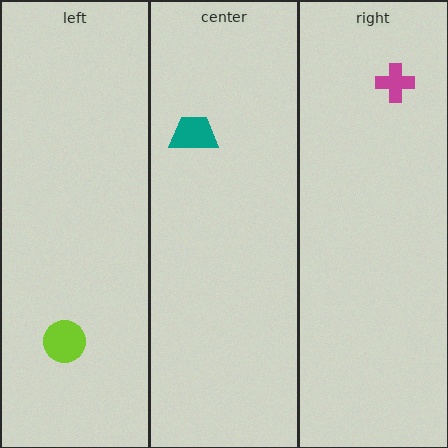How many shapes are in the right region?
1.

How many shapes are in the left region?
1.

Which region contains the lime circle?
The left region.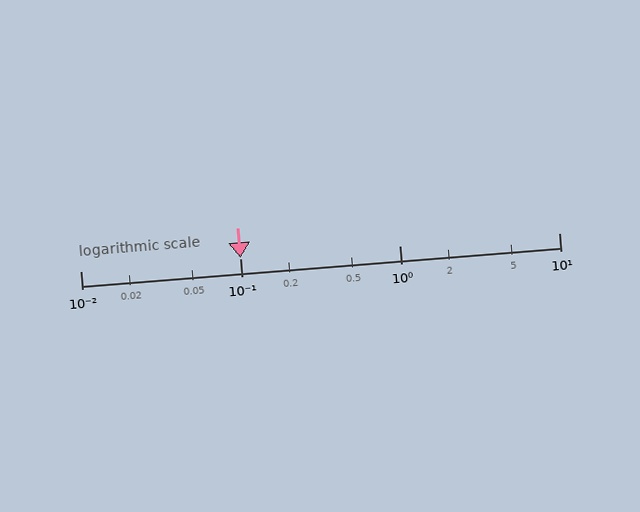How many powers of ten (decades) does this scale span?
The scale spans 3 decades, from 0.01 to 10.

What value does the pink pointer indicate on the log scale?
The pointer indicates approximately 0.1.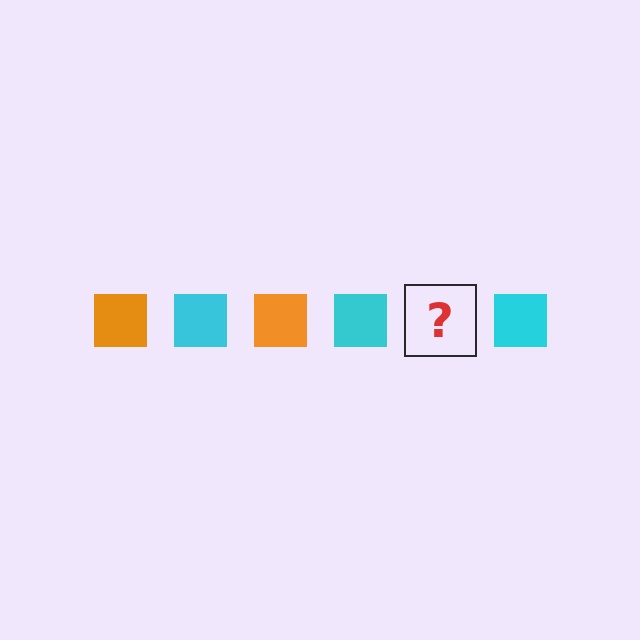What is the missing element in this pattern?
The missing element is an orange square.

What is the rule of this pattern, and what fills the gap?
The rule is that the pattern cycles through orange, cyan squares. The gap should be filled with an orange square.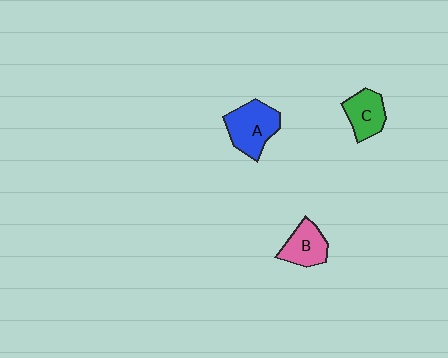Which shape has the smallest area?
Shape C (green).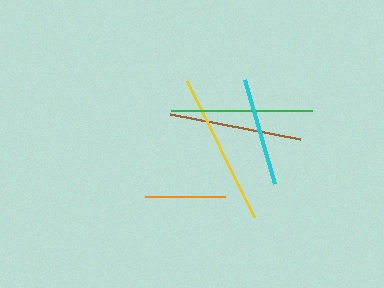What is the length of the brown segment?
The brown segment is approximately 132 pixels long.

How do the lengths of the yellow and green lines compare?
The yellow and green lines are approximately the same length.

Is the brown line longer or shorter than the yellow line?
The yellow line is longer than the brown line.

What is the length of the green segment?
The green segment is approximately 141 pixels long.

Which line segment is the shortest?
The orange line is the shortest at approximately 80 pixels.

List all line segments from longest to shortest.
From longest to shortest: yellow, green, brown, cyan, orange.